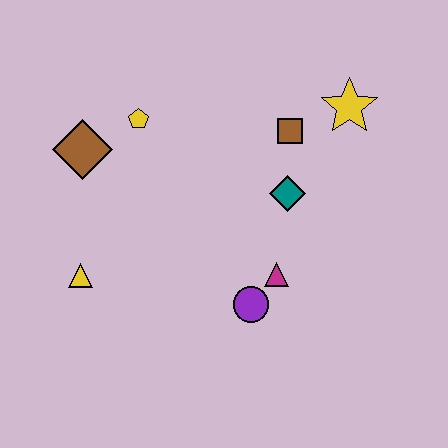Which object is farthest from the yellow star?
The yellow triangle is farthest from the yellow star.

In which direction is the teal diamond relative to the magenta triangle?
The teal diamond is above the magenta triangle.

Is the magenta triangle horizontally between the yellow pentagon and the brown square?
Yes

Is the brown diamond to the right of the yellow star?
No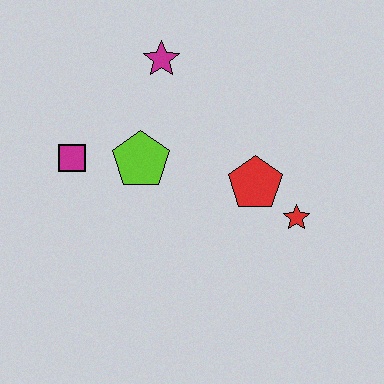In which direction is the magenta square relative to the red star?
The magenta square is to the left of the red star.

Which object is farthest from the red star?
The magenta square is farthest from the red star.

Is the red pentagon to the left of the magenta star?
No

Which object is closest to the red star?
The red pentagon is closest to the red star.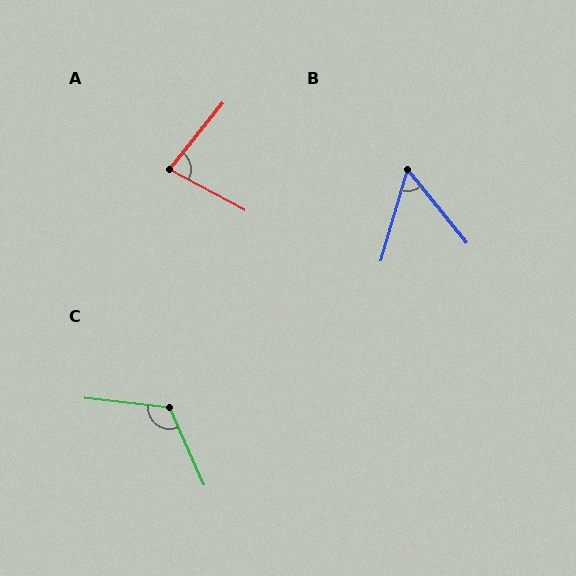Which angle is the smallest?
B, at approximately 56 degrees.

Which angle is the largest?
C, at approximately 121 degrees.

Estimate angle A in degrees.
Approximately 79 degrees.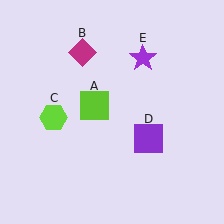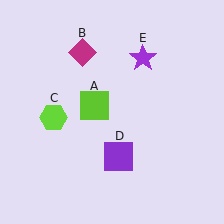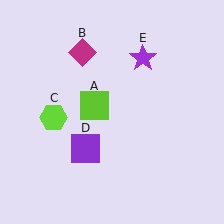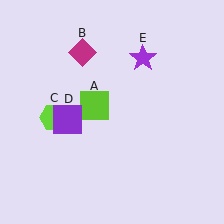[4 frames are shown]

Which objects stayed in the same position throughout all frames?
Lime square (object A) and magenta diamond (object B) and lime hexagon (object C) and purple star (object E) remained stationary.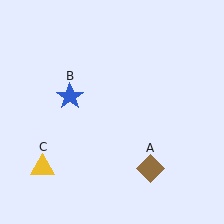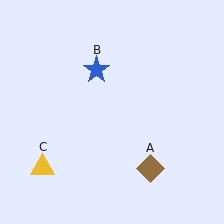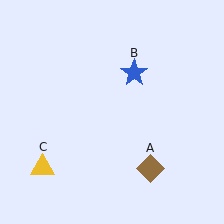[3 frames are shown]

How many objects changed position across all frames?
1 object changed position: blue star (object B).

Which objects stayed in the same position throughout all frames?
Brown diamond (object A) and yellow triangle (object C) remained stationary.